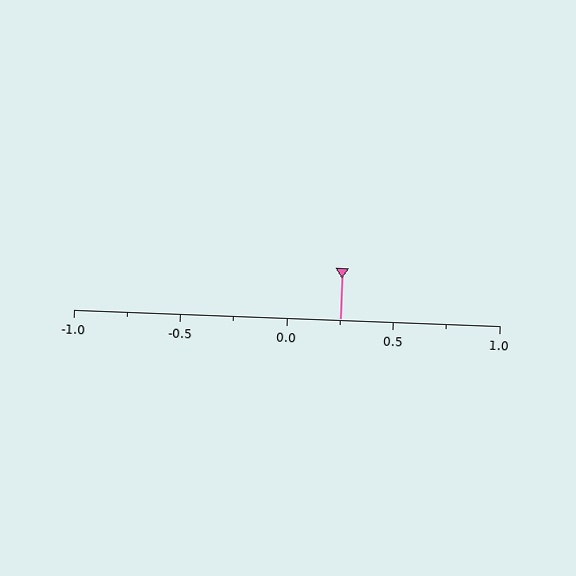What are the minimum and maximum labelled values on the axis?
The axis runs from -1.0 to 1.0.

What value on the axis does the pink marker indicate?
The marker indicates approximately 0.25.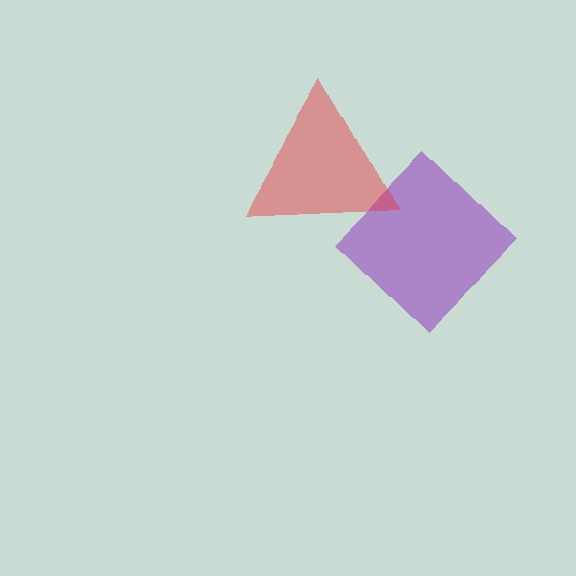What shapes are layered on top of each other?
The layered shapes are: a purple diamond, a red triangle.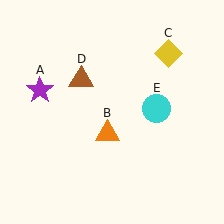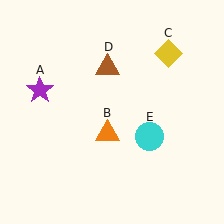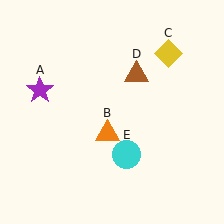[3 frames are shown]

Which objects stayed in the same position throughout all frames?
Purple star (object A) and orange triangle (object B) and yellow diamond (object C) remained stationary.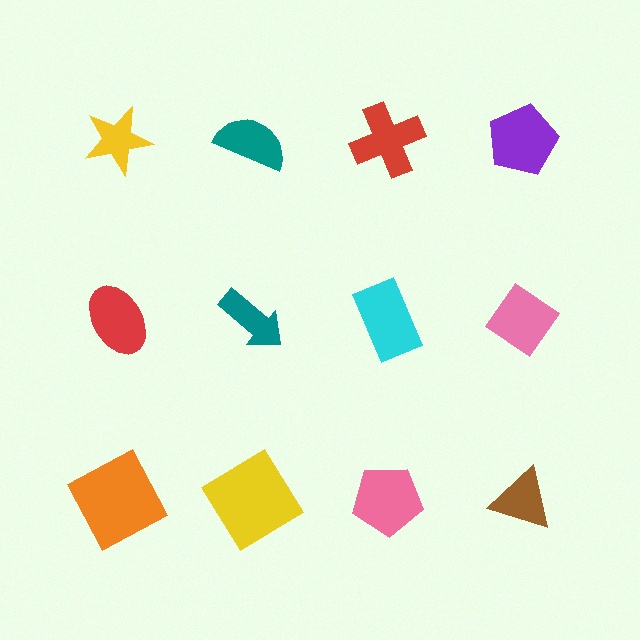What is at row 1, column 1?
A yellow star.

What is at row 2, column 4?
A pink diamond.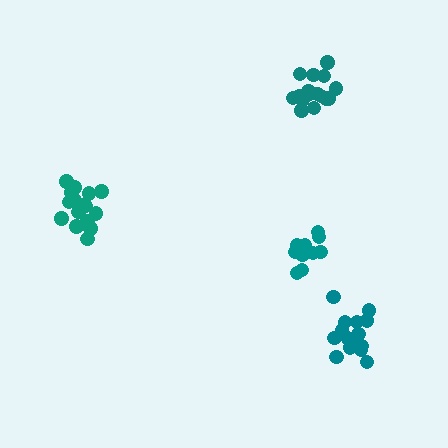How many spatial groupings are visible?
There are 4 spatial groupings.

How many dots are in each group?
Group 1: 17 dots, Group 2: 12 dots, Group 3: 15 dots, Group 4: 16 dots (60 total).